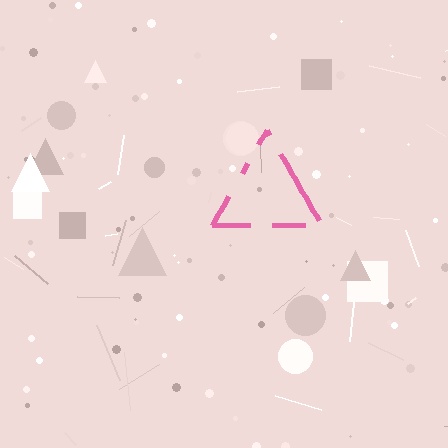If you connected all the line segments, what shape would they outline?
They would outline a triangle.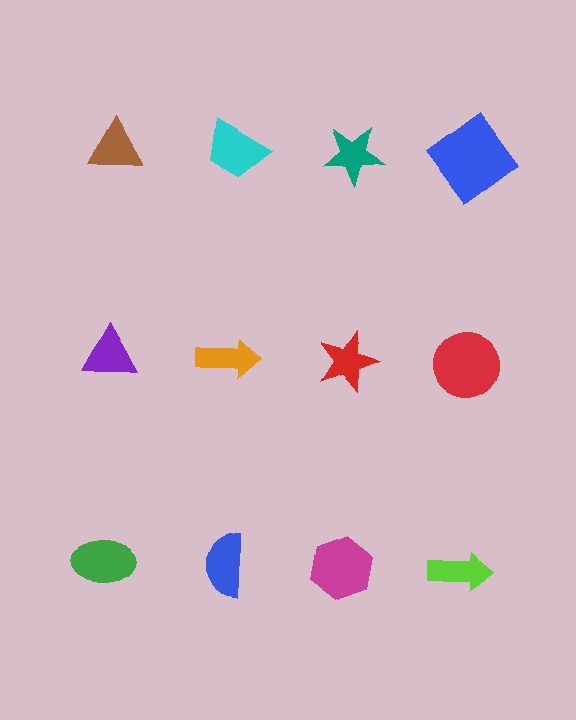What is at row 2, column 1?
A purple triangle.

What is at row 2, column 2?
An orange arrow.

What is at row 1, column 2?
A cyan trapezoid.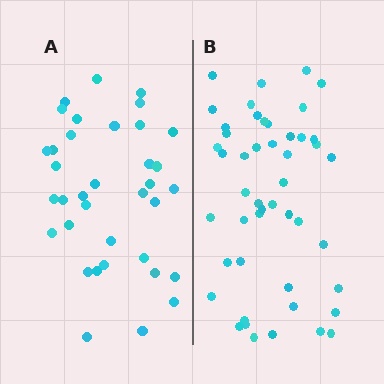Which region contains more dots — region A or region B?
Region B (the right region) has more dots.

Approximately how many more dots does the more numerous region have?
Region B has roughly 12 or so more dots than region A.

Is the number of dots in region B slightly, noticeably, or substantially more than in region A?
Region B has noticeably more, but not dramatically so. The ratio is roughly 1.3 to 1.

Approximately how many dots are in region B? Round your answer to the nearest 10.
About 50 dots. (The exact count is 48, which rounds to 50.)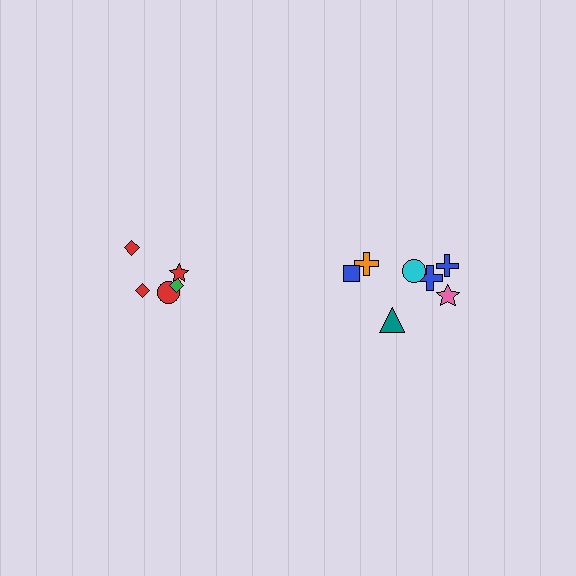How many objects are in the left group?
There are 5 objects.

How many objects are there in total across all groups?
There are 12 objects.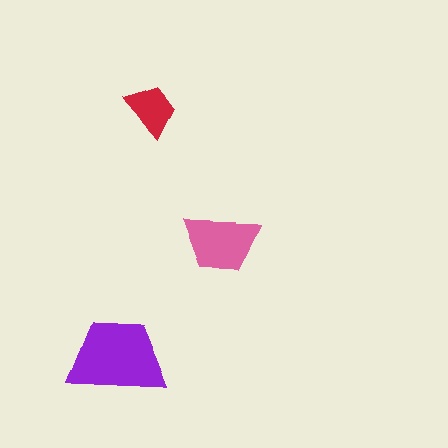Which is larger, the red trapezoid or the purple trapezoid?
The purple one.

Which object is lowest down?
The purple trapezoid is bottommost.